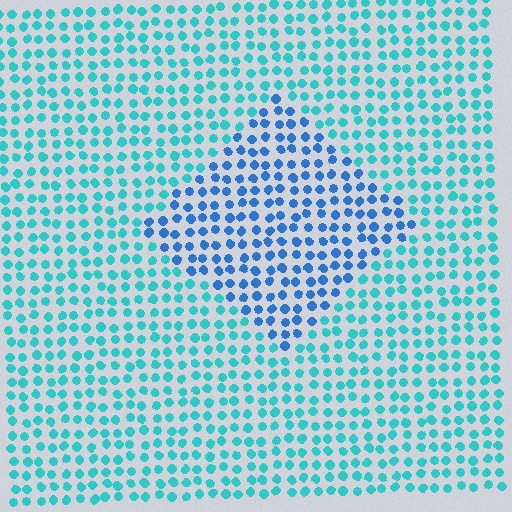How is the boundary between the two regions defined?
The boundary is defined purely by a slight shift in hue (about 35 degrees). Spacing, size, and orientation are identical on both sides.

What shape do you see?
I see a diamond.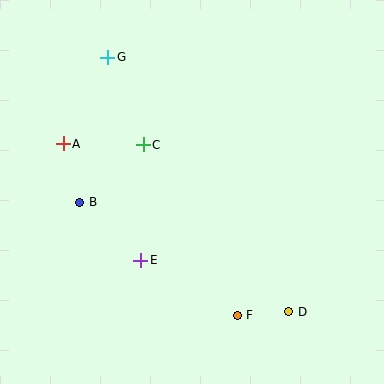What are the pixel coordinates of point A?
Point A is at (63, 144).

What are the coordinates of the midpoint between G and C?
The midpoint between G and C is at (125, 101).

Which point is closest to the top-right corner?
Point C is closest to the top-right corner.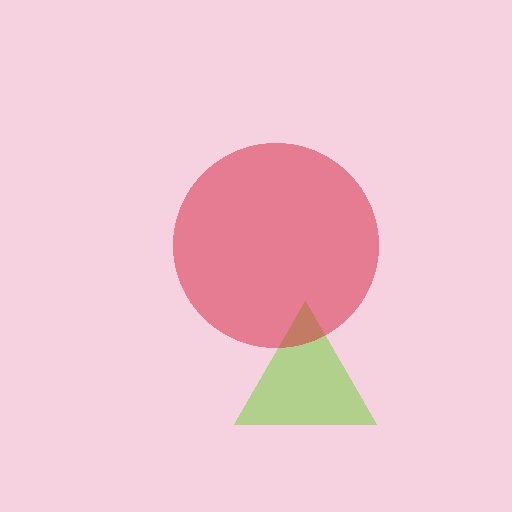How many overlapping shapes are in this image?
There are 2 overlapping shapes in the image.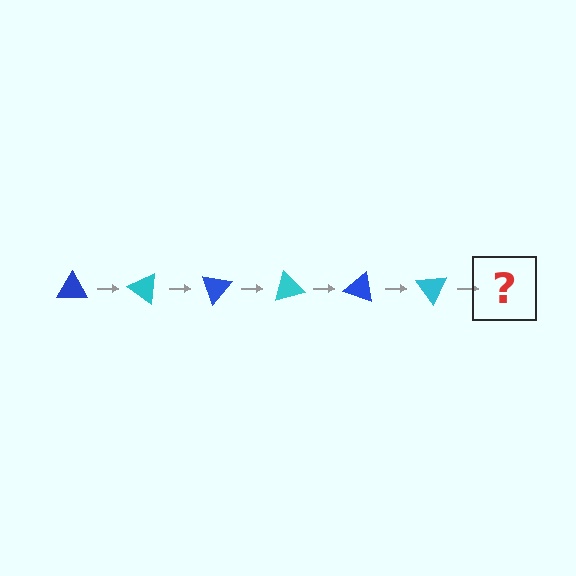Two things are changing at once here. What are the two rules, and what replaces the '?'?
The two rules are that it rotates 35 degrees each step and the color cycles through blue and cyan. The '?' should be a blue triangle, rotated 210 degrees from the start.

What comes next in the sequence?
The next element should be a blue triangle, rotated 210 degrees from the start.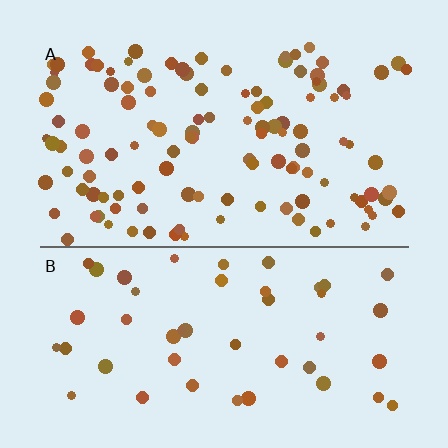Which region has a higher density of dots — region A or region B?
A (the top).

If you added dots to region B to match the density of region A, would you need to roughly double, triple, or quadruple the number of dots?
Approximately double.